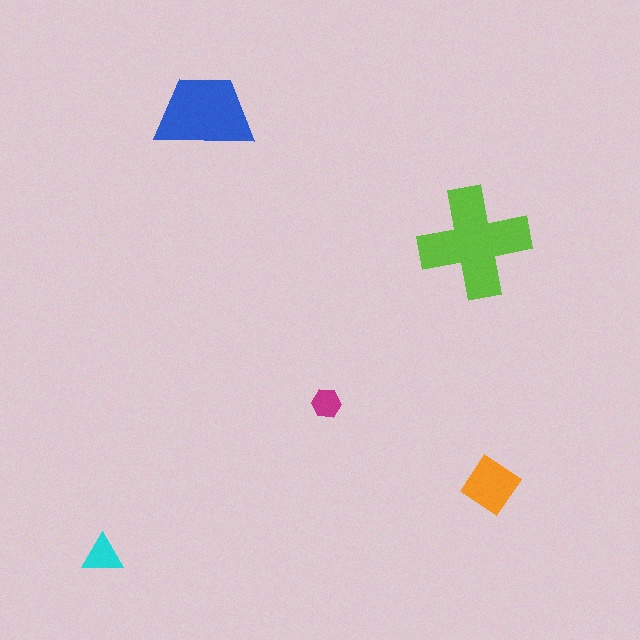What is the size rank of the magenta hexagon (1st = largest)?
5th.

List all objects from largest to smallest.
The lime cross, the blue trapezoid, the orange diamond, the cyan triangle, the magenta hexagon.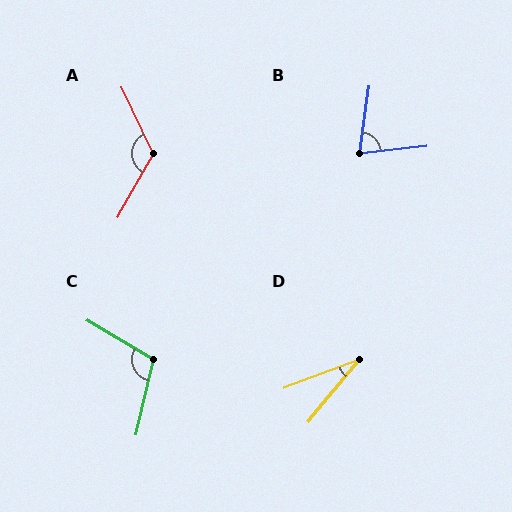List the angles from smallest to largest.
D (30°), B (76°), C (107°), A (125°).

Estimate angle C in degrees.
Approximately 107 degrees.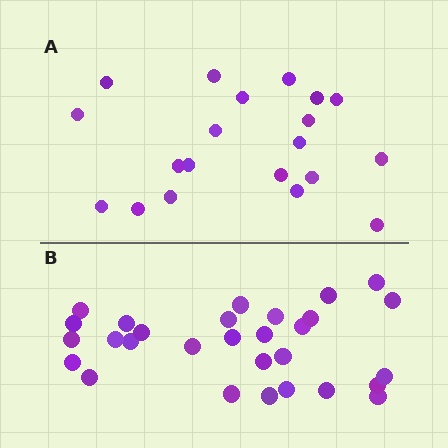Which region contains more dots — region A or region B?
Region B (the bottom region) has more dots.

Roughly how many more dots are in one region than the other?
Region B has roughly 8 or so more dots than region A.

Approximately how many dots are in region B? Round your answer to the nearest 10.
About 30 dots. (The exact count is 29, which rounds to 30.)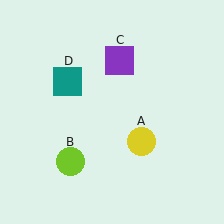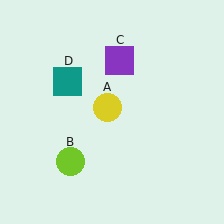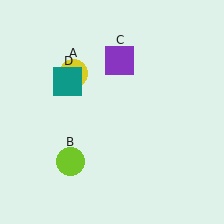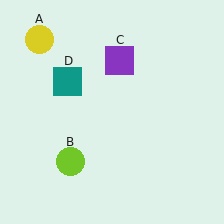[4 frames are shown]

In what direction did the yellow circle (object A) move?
The yellow circle (object A) moved up and to the left.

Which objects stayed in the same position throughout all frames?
Lime circle (object B) and purple square (object C) and teal square (object D) remained stationary.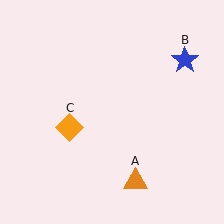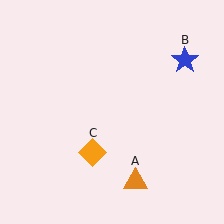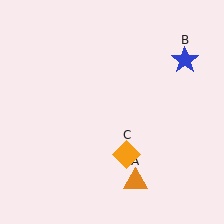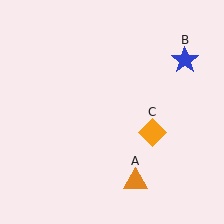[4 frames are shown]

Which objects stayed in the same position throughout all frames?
Orange triangle (object A) and blue star (object B) remained stationary.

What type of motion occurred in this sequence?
The orange diamond (object C) rotated counterclockwise around the center of the scene.